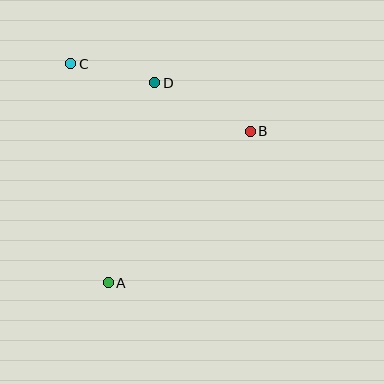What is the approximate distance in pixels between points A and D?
The distance between A and D is approximately 205 pixels.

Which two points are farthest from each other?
Points A and C are farthest from each other.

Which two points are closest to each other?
Points C and D are closest to each other.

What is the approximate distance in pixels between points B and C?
The distance between B and C is approximately 192 pixels.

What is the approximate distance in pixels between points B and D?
The distance between B and D is approximately 107 pixels.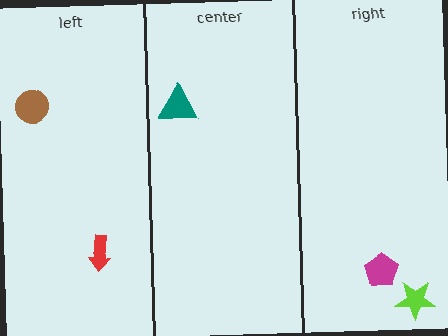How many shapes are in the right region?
2.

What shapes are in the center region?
The teal triangle.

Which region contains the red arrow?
The left region.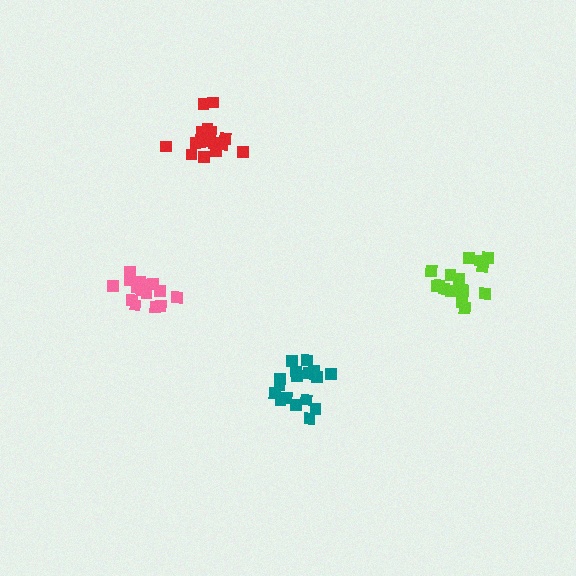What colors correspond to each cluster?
The clusters are colored: lime, red, teal, pink.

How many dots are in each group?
Group 1: 16 dots, Group 2: 17 dots, Group 3: 17 dots, Group 4: 15 dots (65 total).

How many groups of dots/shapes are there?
There are 4 groups.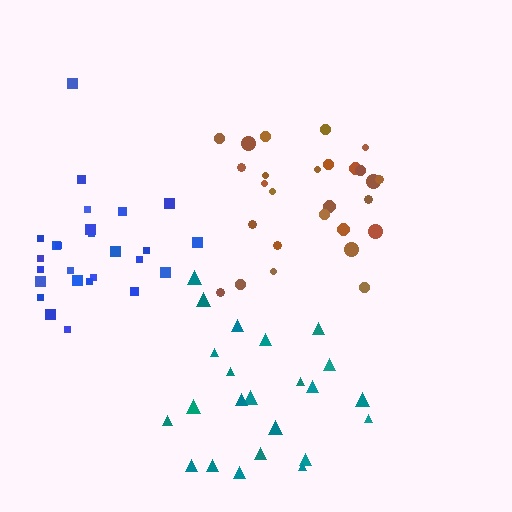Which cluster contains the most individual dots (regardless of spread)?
Brown (27).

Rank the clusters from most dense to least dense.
brown, blue, teal.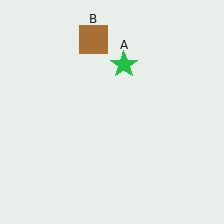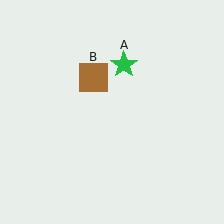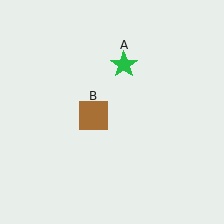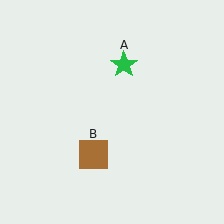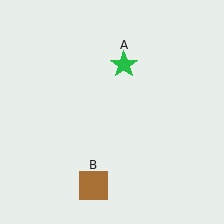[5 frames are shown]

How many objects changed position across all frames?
1 object changed position: brown square (object B).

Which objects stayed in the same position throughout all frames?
Green star (object A) remained stationary.